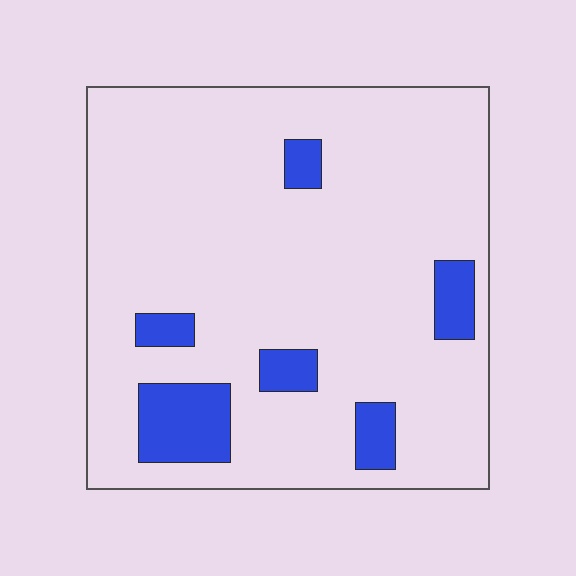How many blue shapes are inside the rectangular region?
6.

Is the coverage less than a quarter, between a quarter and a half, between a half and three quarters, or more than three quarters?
Less than a quarter.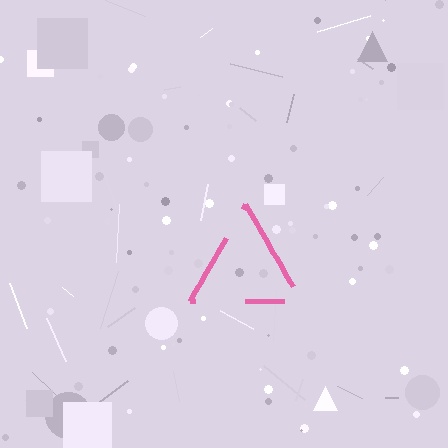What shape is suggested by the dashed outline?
The dashed outline suggests a triangle.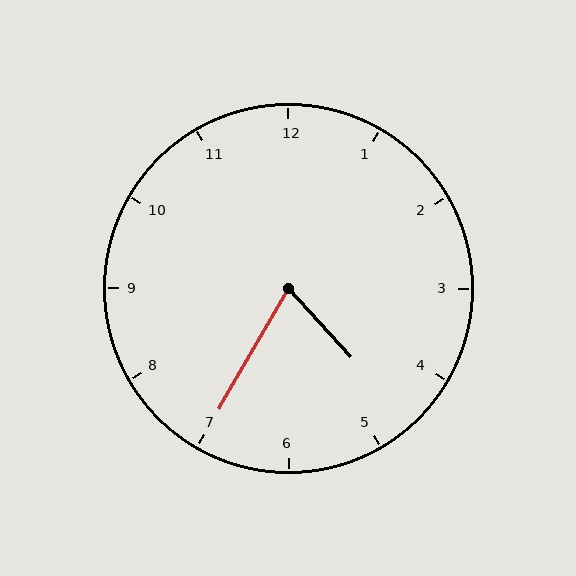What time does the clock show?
4:35.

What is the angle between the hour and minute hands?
Approximately 72 degrees.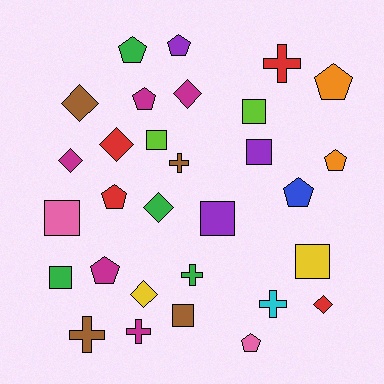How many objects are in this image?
There are 30 objects.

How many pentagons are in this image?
There are 9 pentagons.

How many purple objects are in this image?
There are 3 purple objects.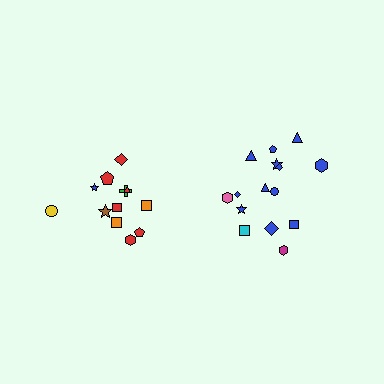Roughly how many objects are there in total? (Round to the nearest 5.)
Roughly 25 objects in total.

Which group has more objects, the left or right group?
The right group.